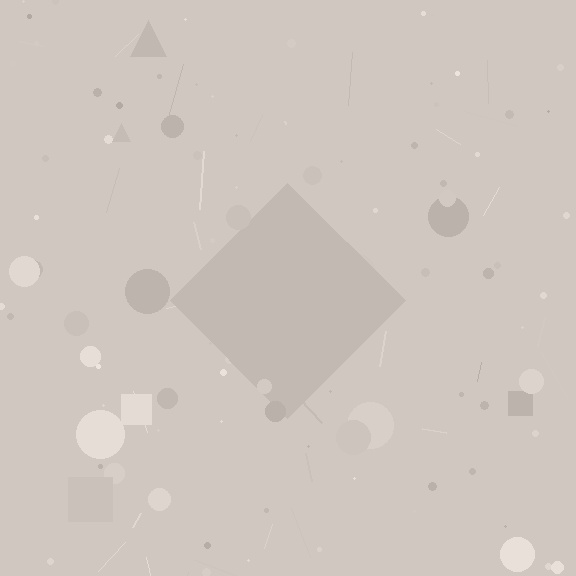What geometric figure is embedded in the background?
A diamond is embedded in the background.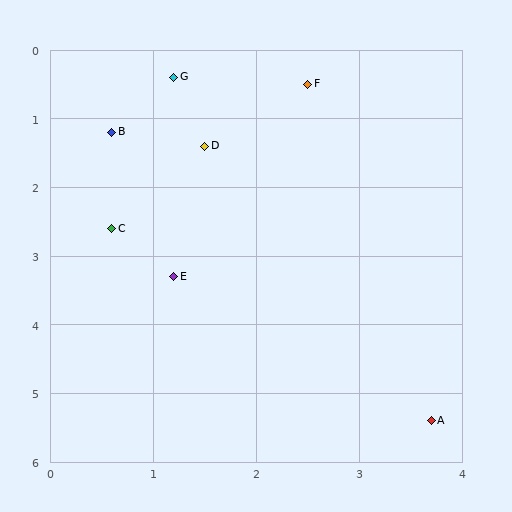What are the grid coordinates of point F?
Point F is at approximately (2.5, 0.5).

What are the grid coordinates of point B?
Point B is at approximately (0.6, 1.2).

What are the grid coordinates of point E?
Point E is at approximately (1.2, 3.3).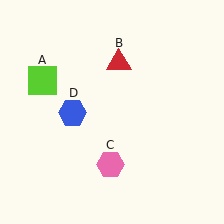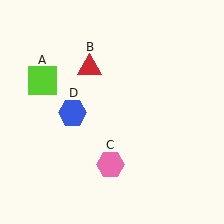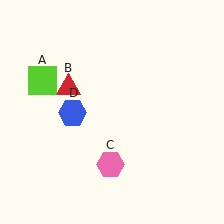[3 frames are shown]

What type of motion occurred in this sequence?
The red triangle (object B) rotated counterclockwise around the center of the scene.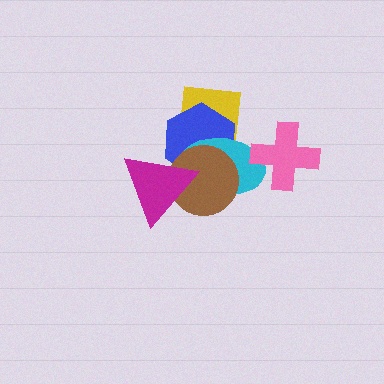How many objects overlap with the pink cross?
1 object overlaps with the pink cross.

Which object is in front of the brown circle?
The magenta triangle is in front of the brown circle.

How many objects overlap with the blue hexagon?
4 objects overlap with the blue hexagon.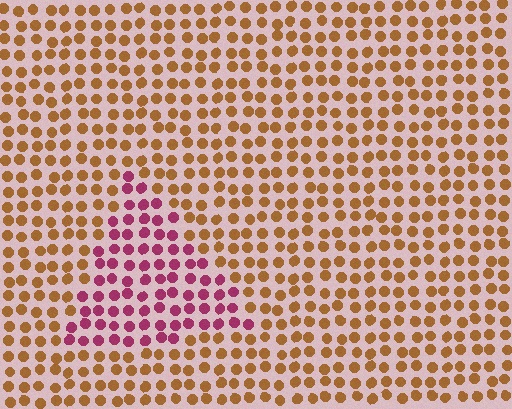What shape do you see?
I see a triangle.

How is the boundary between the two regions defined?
The boundary is defined purely by a slight shift in hue (about 59 degrees). Spacing, size, and orientation are identical on both sides.